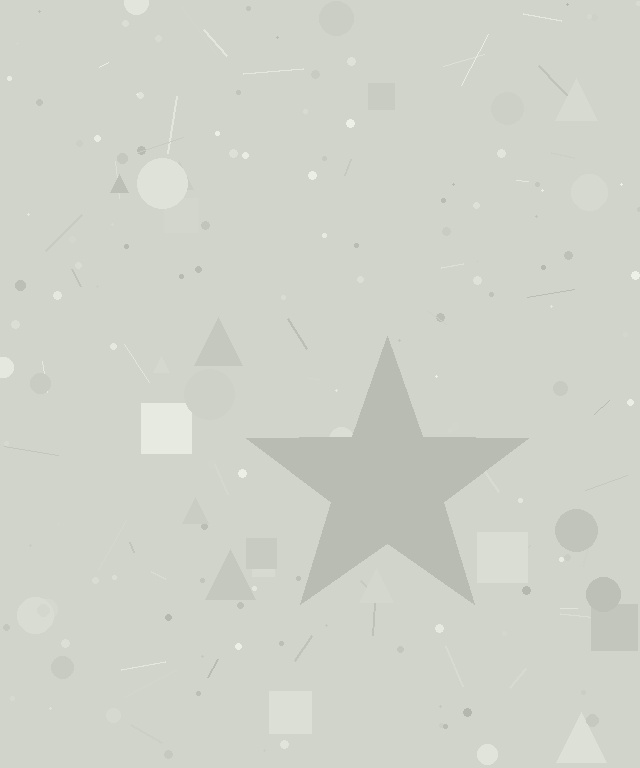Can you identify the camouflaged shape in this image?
The camouflaged shape is a star.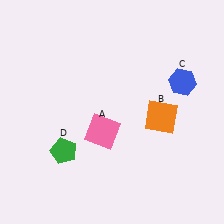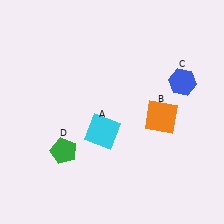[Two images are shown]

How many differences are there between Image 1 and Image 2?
There is 1 difference between the two images.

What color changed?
The square (A) changed from pink in Image 1 to cyan in Image 2.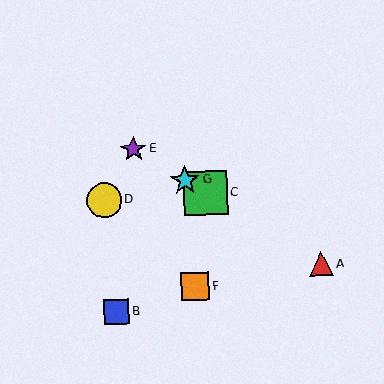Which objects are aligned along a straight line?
Objects A, C, E, G are aligned along a straight line.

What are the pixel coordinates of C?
Object C is at (206, 193).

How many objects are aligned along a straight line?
4 objects (A, C, E, G) are aligned along a straight line.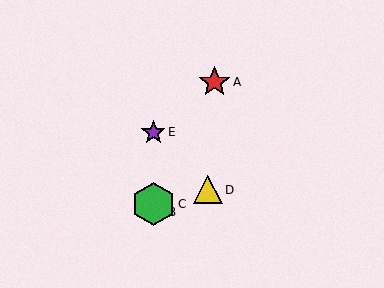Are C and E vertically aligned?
Yes, both are at x≈153.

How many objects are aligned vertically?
3 objects (B, C, E) are aligned vertically.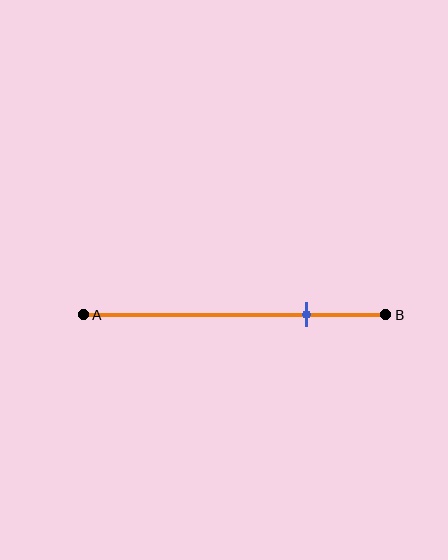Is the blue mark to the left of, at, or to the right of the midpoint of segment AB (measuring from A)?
The blue mark is to the right of the midpoint of segment AB.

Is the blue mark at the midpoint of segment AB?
No, the mark is at about 75% from A, not at the 50% midpoint.